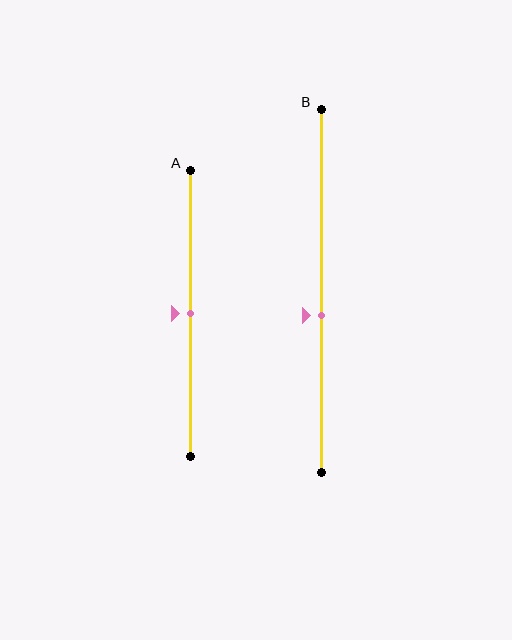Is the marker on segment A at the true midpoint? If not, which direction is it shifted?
Yes, the marker on segment A is at the true midpoint.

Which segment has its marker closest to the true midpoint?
Segment A has its marker closest to the true midpoint.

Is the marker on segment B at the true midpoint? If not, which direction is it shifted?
No, the marker on segment B is shifted downward by about 7% of the segment length.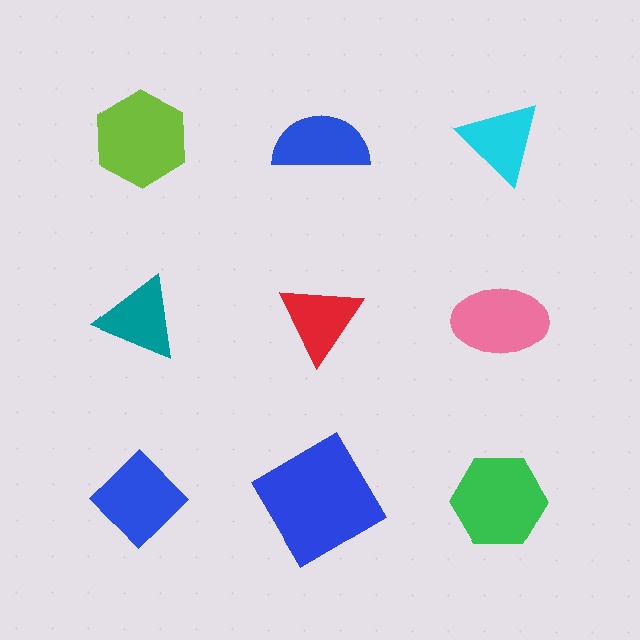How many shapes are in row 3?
3 shapes.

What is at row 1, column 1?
A lime hexagon.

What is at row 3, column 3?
A green hexagon.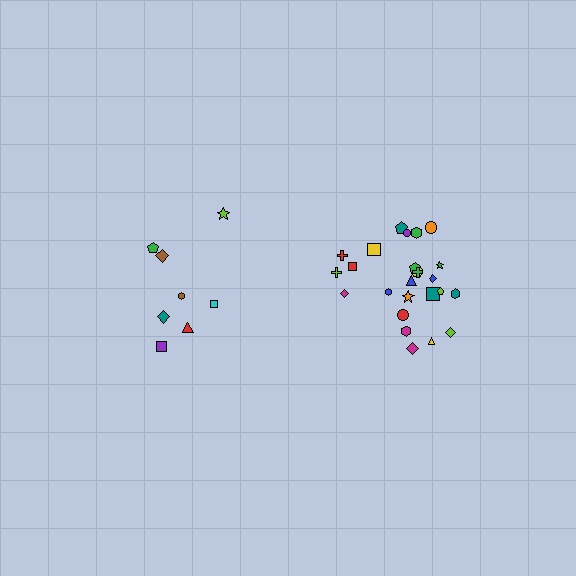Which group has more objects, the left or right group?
The right group.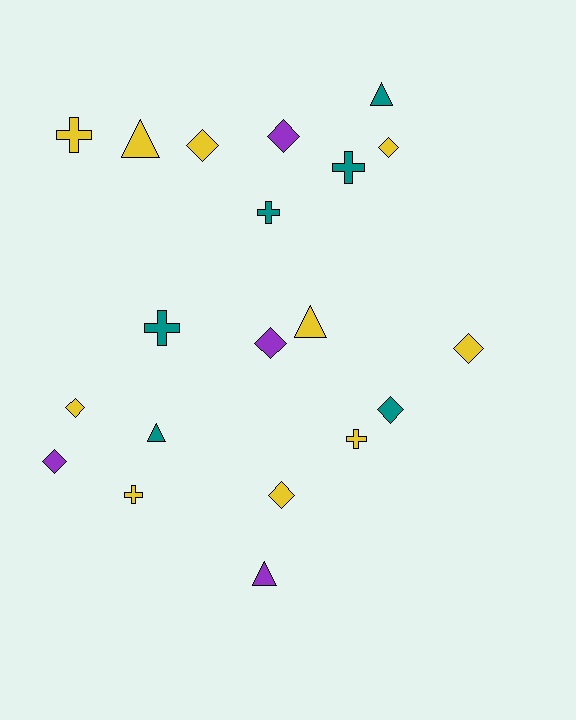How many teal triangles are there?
There are 2 teal triangles.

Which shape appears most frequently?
Diamond, with 9 objects.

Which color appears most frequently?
Yellow, with 10 objects.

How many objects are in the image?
There are 20 objects.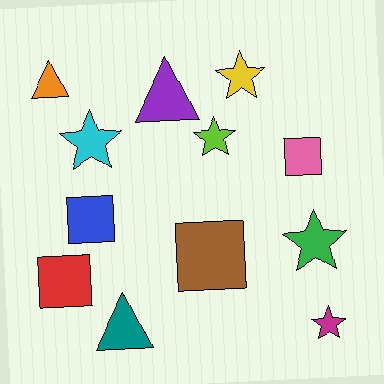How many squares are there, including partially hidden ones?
There are 4 squares.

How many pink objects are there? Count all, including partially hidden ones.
There is 1 pink object.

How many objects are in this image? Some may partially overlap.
There are 12 objects.